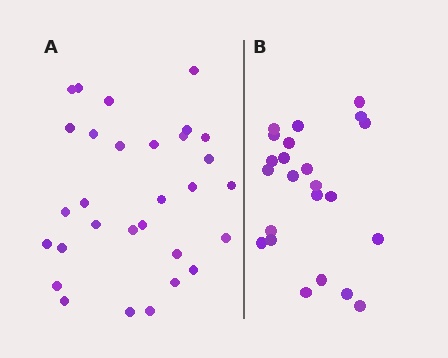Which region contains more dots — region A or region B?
Region A (the left region) has more dots.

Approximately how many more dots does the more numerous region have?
Region A has roughly 8 or so more dots than region B.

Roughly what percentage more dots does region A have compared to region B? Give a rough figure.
About 30% more.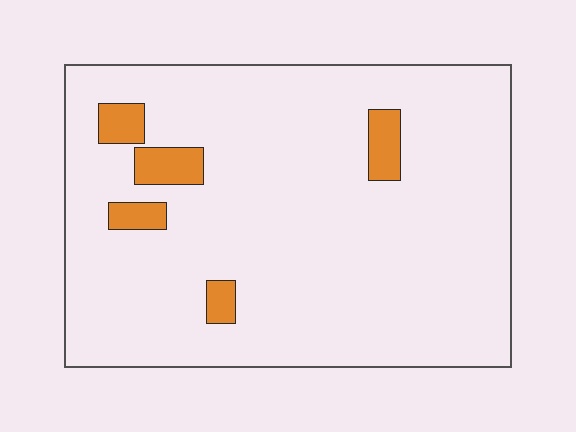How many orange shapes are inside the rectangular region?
5.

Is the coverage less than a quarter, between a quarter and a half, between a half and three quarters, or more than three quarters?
Less than a quarter.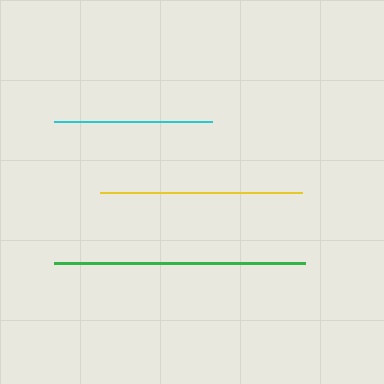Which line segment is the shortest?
The cyan line is the shortest at approximately 158 pixels.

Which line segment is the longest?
The green line is the longest at approximately 252 pixels.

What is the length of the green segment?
The green segment is approximately 252 pixels long.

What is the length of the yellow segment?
The yellow segment is approximately 202 pixels long.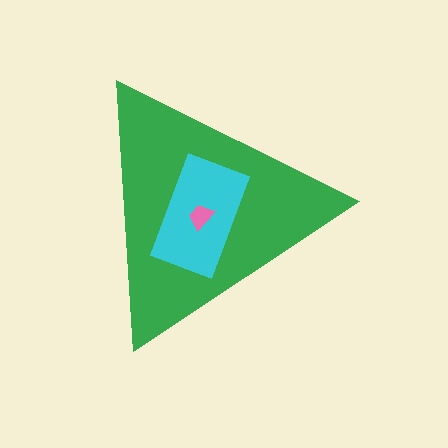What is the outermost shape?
The green triangle.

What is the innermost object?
The pink trapezoid.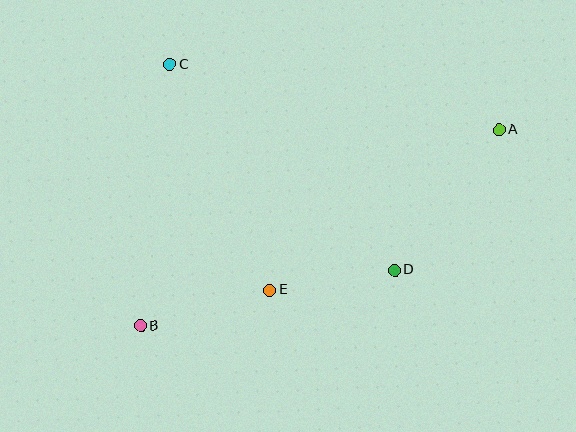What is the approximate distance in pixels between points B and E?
The distance between B and E is approximately 134 pixels.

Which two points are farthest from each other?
Points A and B are farthest from each other.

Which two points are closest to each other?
Points D and E are closest to each other.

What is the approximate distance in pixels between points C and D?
The distance between C and D is approximately 305 pixels.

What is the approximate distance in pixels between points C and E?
The distance between C and E is approximately 247 pixels.